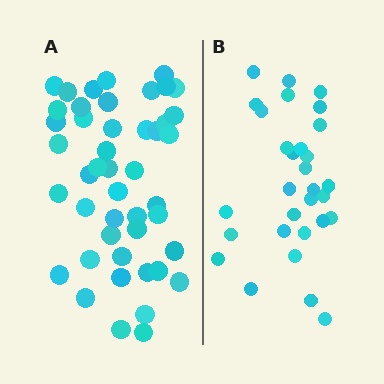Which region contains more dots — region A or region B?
Region A (the left region) has more dots.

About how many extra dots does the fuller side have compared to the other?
Region A has approximately 15 more dots than region B.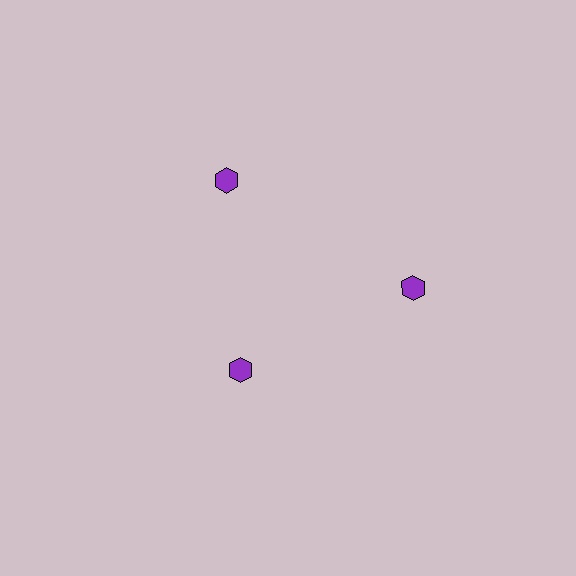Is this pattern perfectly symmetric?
No. The 3 purple hexagons are arranged in a ring, but one element near the 7 o'clock position is pulled inward toward the center, breaking the 3-fold rotational symmetry.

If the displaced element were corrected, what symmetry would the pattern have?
It would have 3-fold rotational symmetry — the pattern would map onto itself every 120 degrees.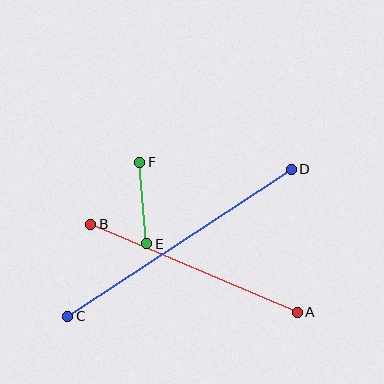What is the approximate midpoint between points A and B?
The midpoint is at approximately (194, 268) pixels.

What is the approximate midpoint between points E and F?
The midpoint is at approximately (143, 203) pixels.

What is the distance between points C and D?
The distance is approximately 268 pixels.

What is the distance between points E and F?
The distance is approximately 82 pixels.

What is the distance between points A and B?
The distance is approximately 225 pixels.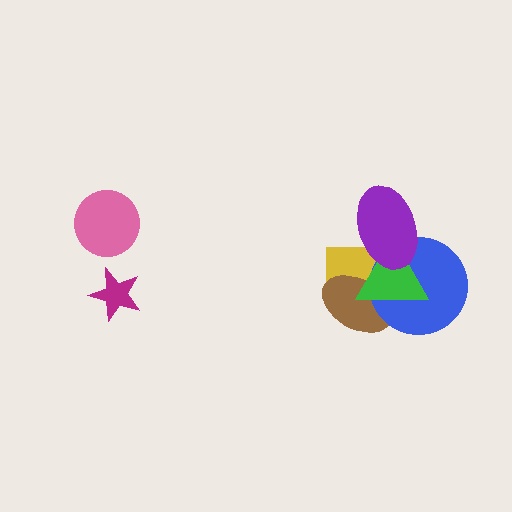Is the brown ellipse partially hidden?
Yes, it is partially covered by another shape.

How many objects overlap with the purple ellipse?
3 objects overlap with the purple ellipse.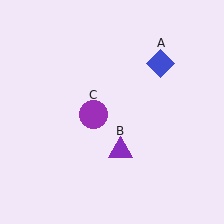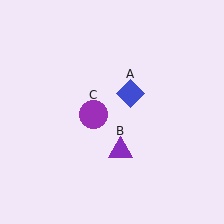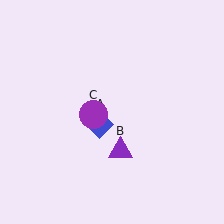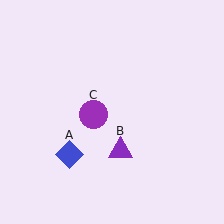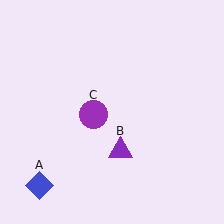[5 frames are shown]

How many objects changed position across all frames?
1 object changed position: blue diamond (object A).